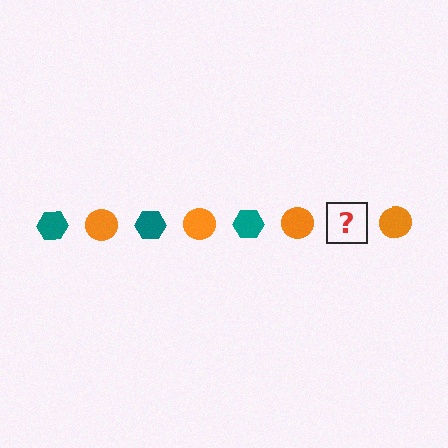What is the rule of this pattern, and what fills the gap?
The rule is that the pattern alternates between teal hexagon and orange circle. The gap should be filled with a teal hexagon.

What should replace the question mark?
The question mark should be replaced with a teal hexagon.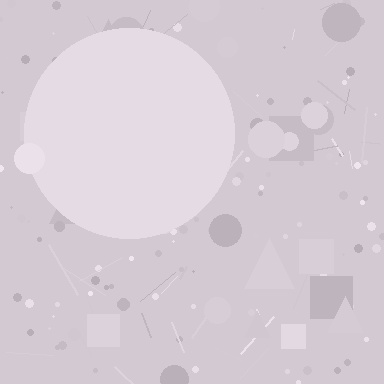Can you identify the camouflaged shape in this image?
The camouflaged shape is a circle.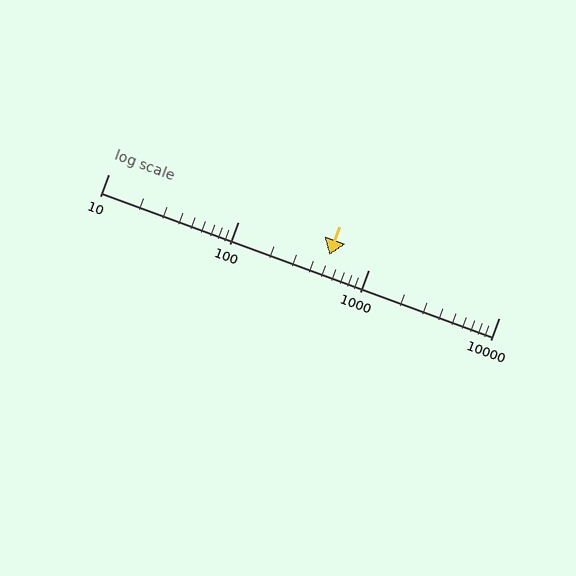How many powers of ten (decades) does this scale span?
The scale spans 3 decades, from 10 to 10000.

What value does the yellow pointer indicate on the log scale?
The pointer indicates approximately 500.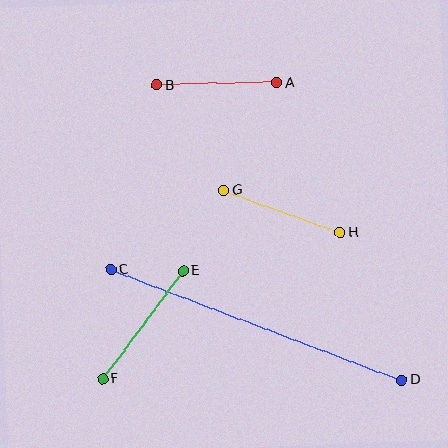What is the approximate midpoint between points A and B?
The midpoint is at approximately (217, 84) pixels.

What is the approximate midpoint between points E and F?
The midpoint is at approximately (143, 325) pixels.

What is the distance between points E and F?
The distance is approximately 135 pixels.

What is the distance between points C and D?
The distance is approximately 311 pixels.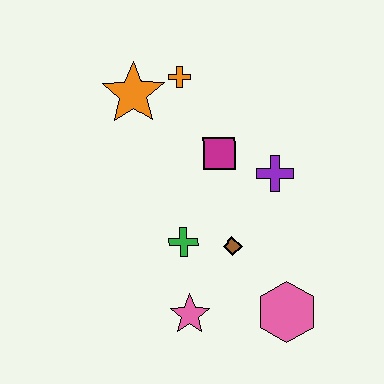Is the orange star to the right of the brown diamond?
No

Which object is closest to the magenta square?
The purple cross is closest to the magenta square.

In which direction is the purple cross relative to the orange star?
The purple cross is to the right of the orange star.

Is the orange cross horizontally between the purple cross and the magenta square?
No